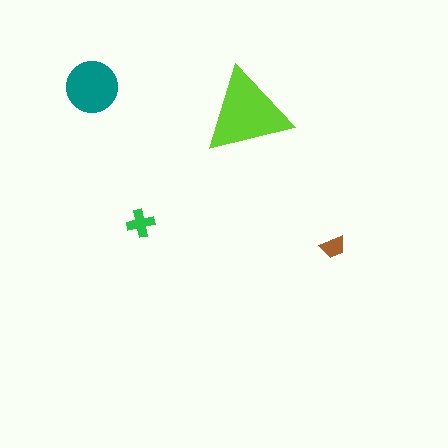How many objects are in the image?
There are 4 objects in the image.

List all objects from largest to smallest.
The lime triangle, the teal circle, the green cross, the brown trapezoid.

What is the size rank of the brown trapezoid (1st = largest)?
4th.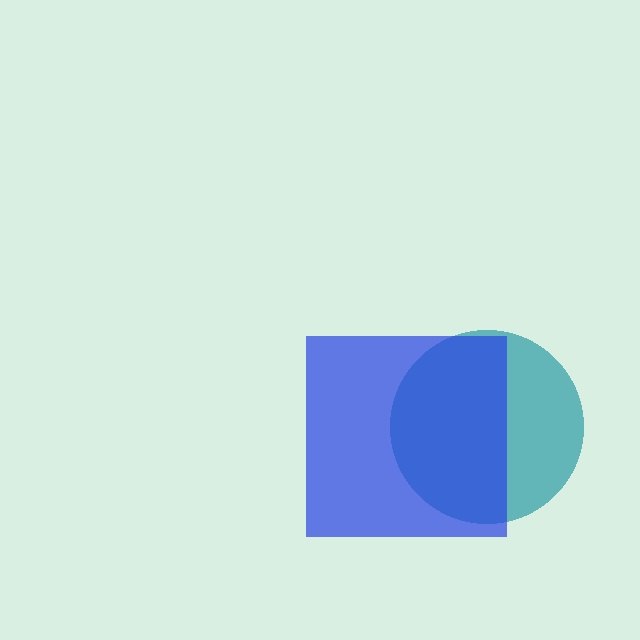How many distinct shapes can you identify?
There are 2 distinct shapes: a teal circle, a blue square.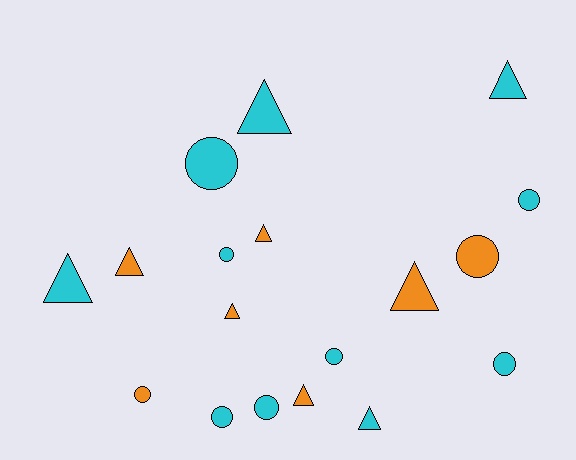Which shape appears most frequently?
Triangle, with 9 objects.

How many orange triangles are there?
There are 5 orange triangles.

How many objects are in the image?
There are 18 objects.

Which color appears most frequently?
Cyan, with 11 objects.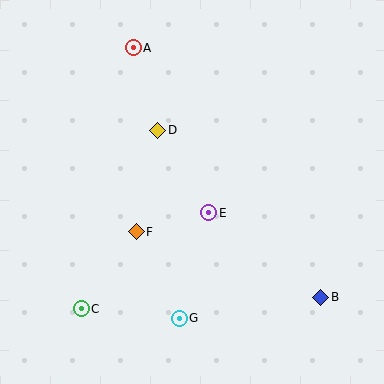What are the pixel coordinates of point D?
Point D is at (157, 130).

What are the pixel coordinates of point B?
Point B is at (321, 297).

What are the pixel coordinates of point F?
Point F is at (136, 232).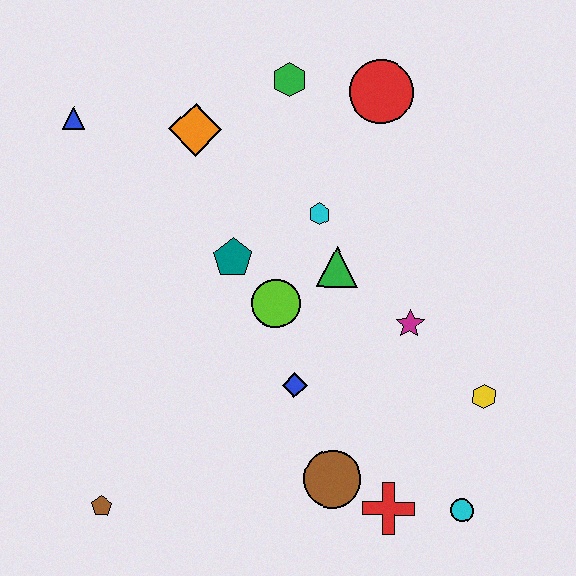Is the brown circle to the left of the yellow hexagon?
Yes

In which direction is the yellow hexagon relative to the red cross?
The yellow hexagon is above the red cross.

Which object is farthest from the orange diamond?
The cyan circle is farthest from the orange diamond.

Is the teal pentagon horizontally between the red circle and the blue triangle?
Yes